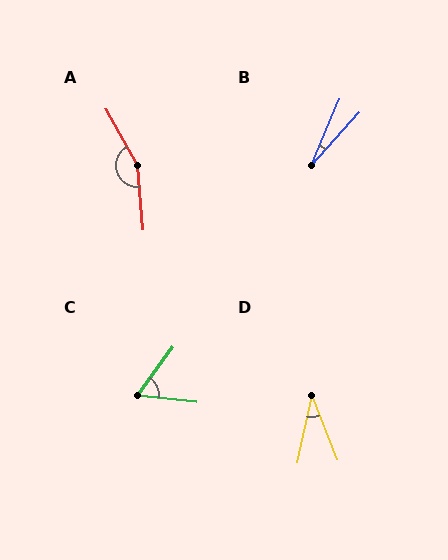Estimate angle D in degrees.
Approximately 34 degrees.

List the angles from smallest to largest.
B (19°), D (34°), C (60°), A (156°).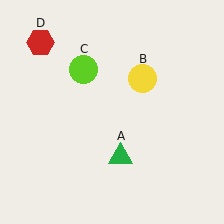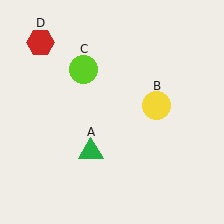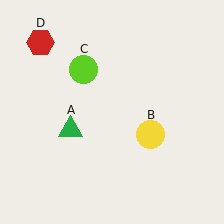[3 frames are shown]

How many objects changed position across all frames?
2 objects changed position: green triangle (object A), yellow circle (object B).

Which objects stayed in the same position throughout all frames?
Lime circle (object C) and red hexagon (object D) remained stationary.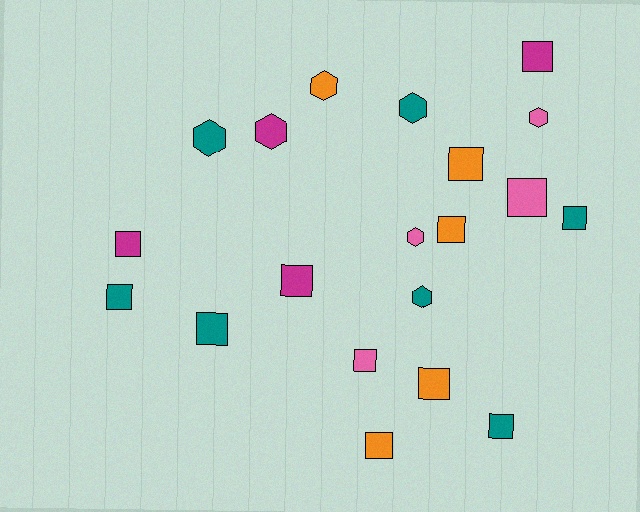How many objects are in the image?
There are 20 objects.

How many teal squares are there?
There are 4 teal squares.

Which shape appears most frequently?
Square, with 13 objects.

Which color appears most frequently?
Teal, with 7 objects.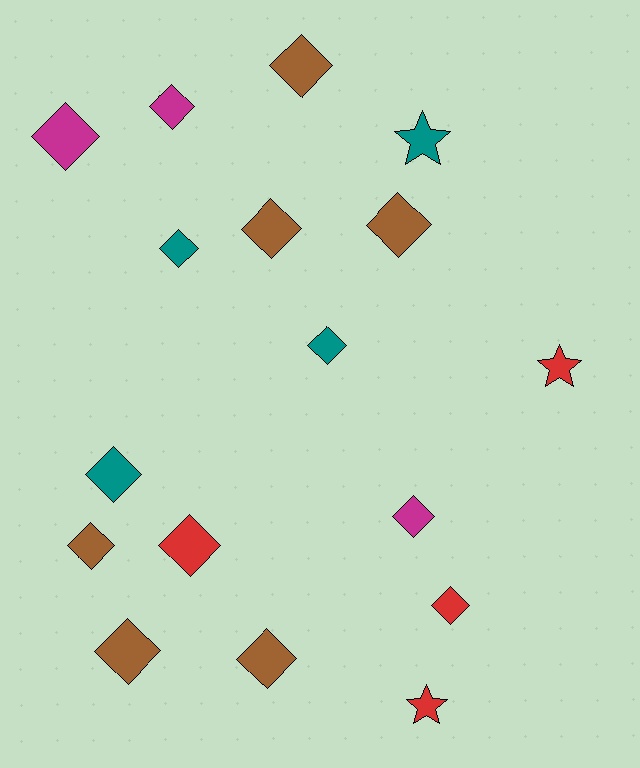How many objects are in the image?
There are 17 objects.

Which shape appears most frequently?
Diamond, with 14 objects.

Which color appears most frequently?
Brown, with 6 objects.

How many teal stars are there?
There is 1 teal star.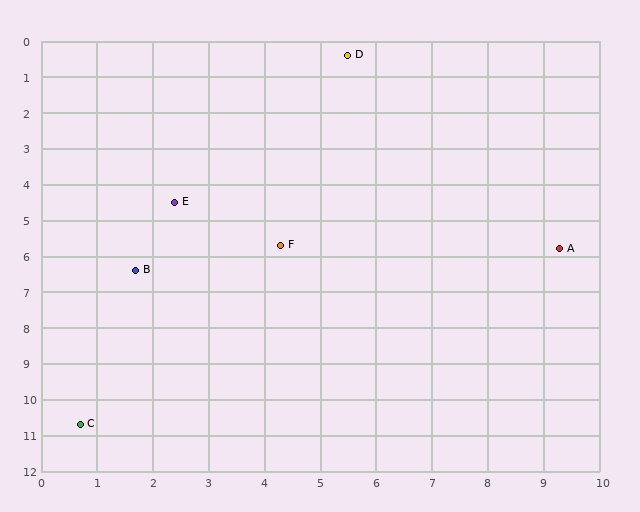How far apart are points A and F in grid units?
Points A and F are about 5.0 grid units apart.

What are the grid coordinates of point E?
Point E is at approximately (2.4, 4.5).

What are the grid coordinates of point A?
Point A is at approximately (9.3, 5.8).